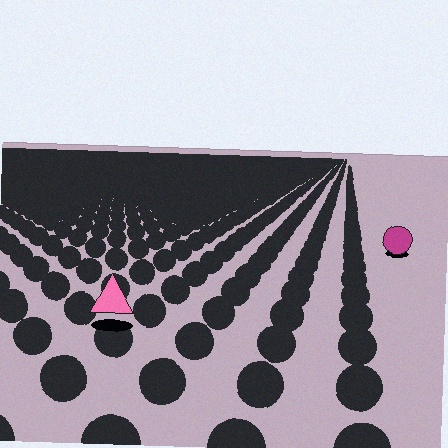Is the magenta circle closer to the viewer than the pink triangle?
No. The pink triangle is closer — you can tell from the texture gradient: the ground texture is coarser near it.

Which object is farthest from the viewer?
The magenta circle is farthest from the viewer. It appears smaller and the ground texture around it is denser.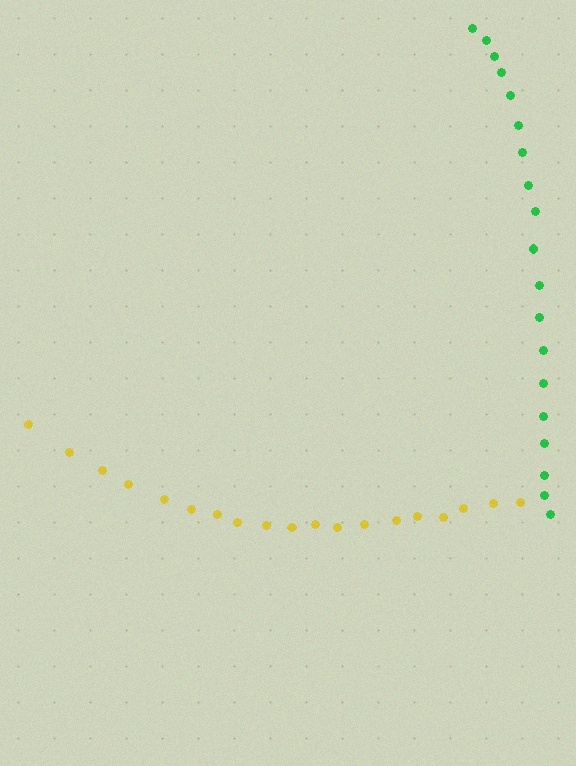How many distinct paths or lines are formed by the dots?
There are 2 distinct paths.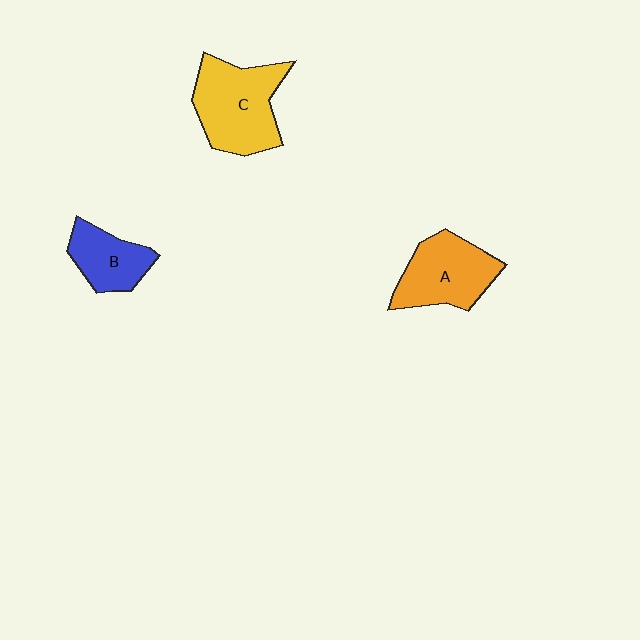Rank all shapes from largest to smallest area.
From largest to smallest: C (yellow), A (orange), B (blue).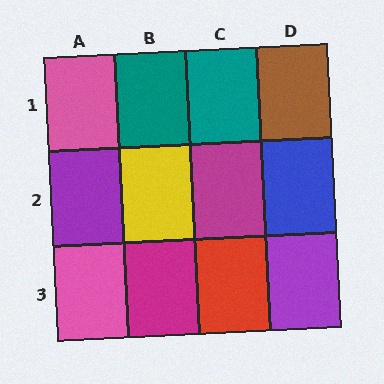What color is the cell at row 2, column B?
Yellow.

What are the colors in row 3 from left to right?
Pink, magenta, red, purple.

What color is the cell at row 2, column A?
Purple.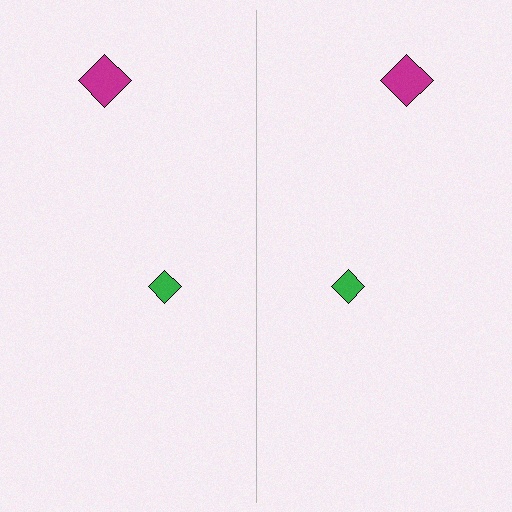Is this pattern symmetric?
Yes, this pattern has bilateral (reflection) symmetry.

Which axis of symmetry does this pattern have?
The pattern has a vertical axis of symmetry running through the center of the image.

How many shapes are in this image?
There are 4 shapes in this image.